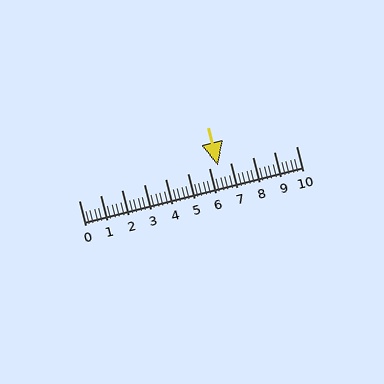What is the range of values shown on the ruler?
The ruler shows values from 0 to 10.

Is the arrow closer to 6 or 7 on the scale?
The arrow is closer to 6.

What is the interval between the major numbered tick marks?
The major tick marks are spaced 1 units apart.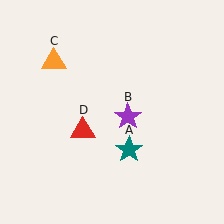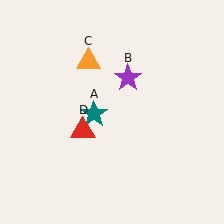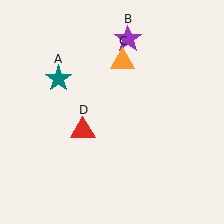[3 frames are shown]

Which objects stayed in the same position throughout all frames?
Red triangle (object D) remained stationary.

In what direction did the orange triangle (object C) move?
The orange triangle (object C) moved right.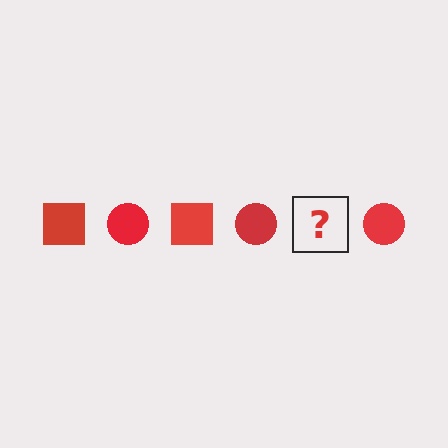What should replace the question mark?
The question mark should be replaced with a red square.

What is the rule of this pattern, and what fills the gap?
The rule is that the pattern cycles through square, circle shapes in red. The gap should be filled with a red square.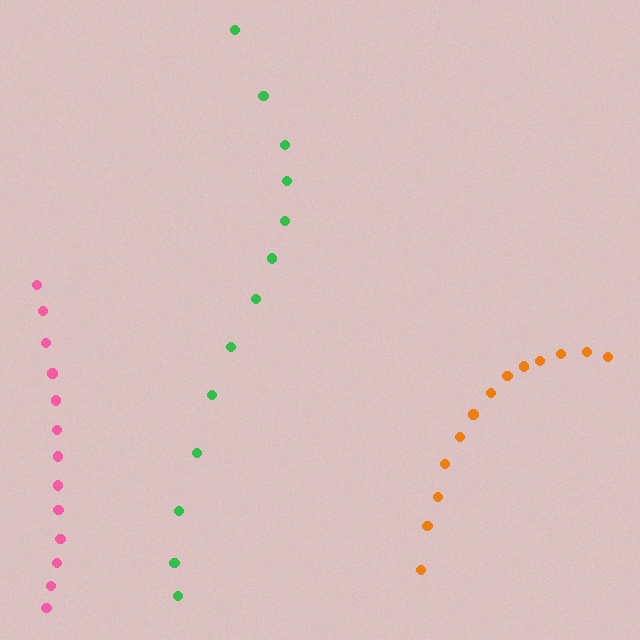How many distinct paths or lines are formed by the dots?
There are 3 distinct paths.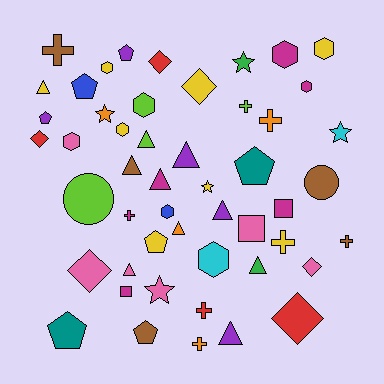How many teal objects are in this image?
There are 2 teal objects.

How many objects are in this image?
There are 50 objects.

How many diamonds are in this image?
There are 6 diamonds.